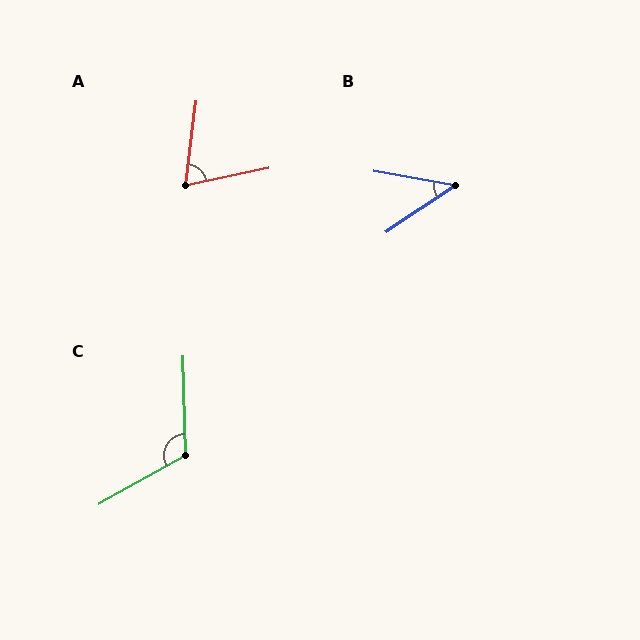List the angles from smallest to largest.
B (44°), A (72°), C (118°).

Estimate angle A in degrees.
Approximately 72 degrees.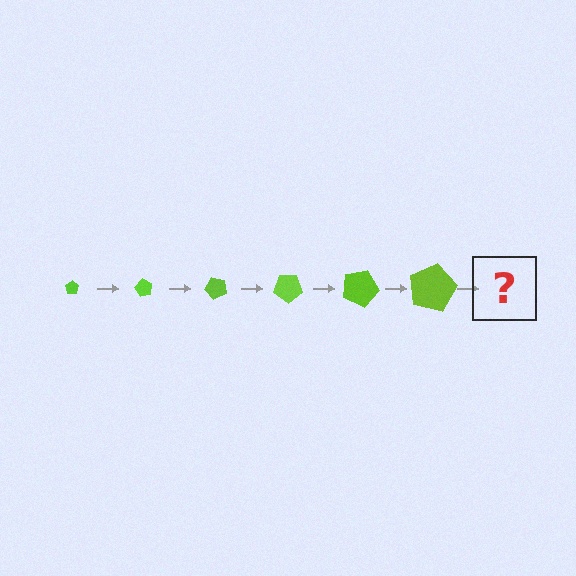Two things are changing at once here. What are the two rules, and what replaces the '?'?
The two rules are that the pentagon grows larger each step and it rotates 60 degrees each step. The '?' should be a pentagon, larger than the previous one and rotated 360 degrees from the start.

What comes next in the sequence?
The next element should be a pentagon, larger than the previous one and rotated 360 degrees from the start.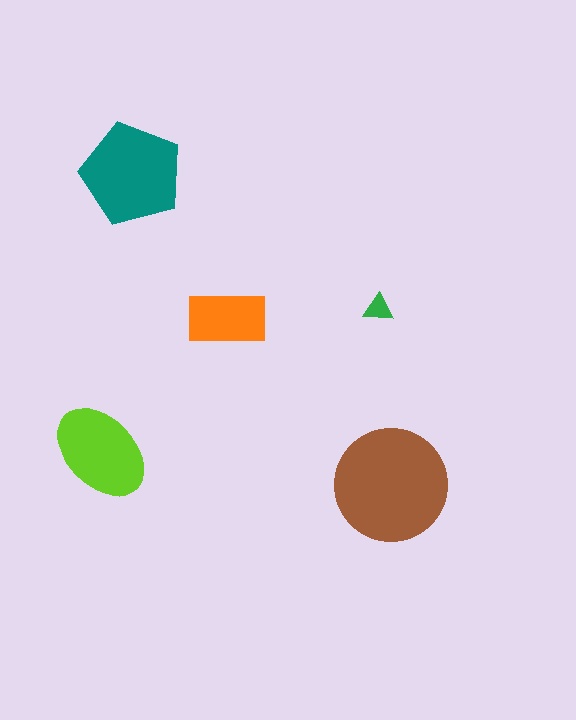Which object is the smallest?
The green triangle.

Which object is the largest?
The brown circle.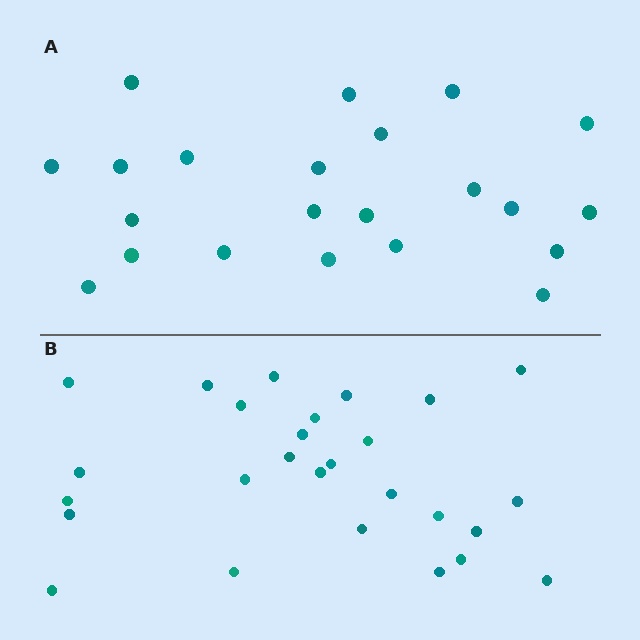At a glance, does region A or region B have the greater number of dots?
Region B (the bottom region) has more dots.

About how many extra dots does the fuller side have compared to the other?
Region B has about 5 more dots than region A.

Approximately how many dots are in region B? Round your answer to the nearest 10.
About 30 dots. (The exact count is 27, which rounds to 30.)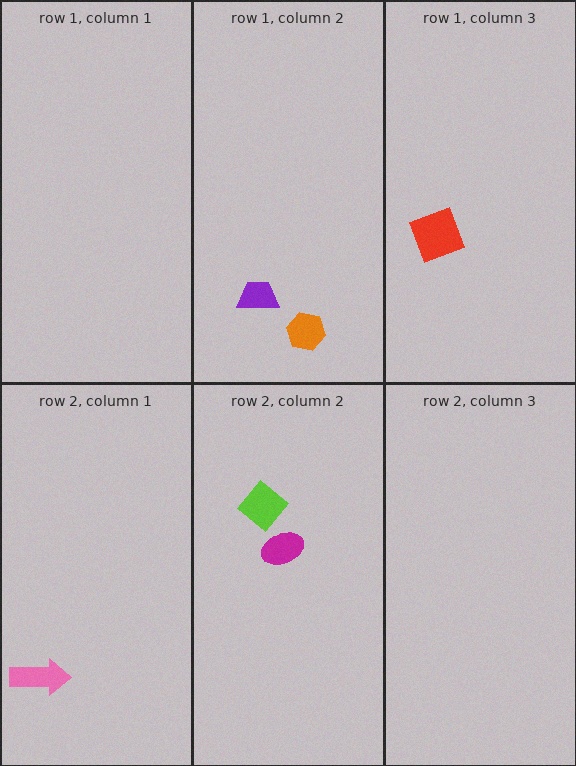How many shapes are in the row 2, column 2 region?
2.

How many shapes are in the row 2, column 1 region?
1.